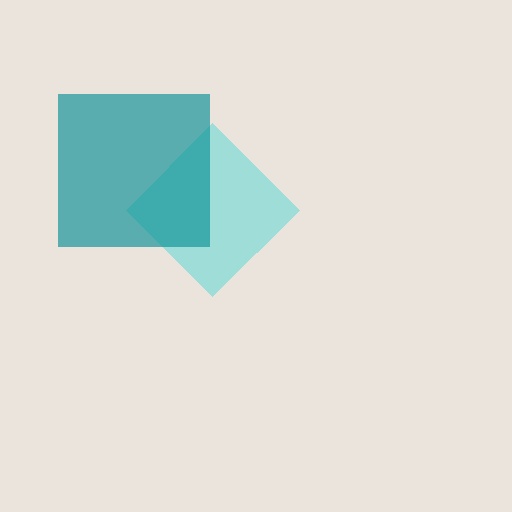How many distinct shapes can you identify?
There are 2 distinct shapes: a cyan diamond, a teal square.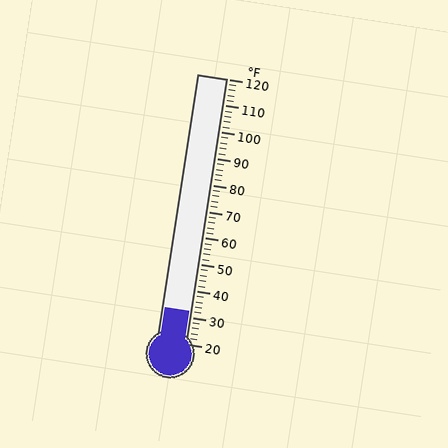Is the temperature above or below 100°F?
The temperature is below 100°F.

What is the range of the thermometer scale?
The thermometer scale ranges from 20°F to 120°F.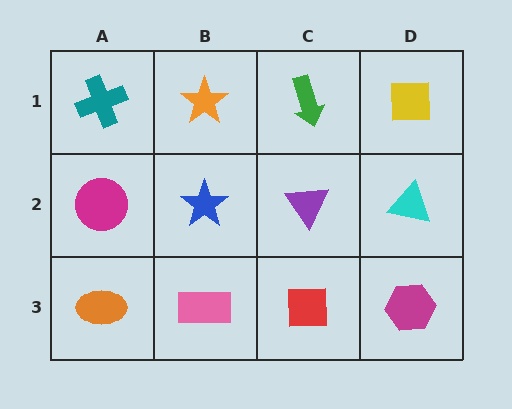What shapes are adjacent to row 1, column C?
A purple triangle (row 2, column C), an orange star (row 1, column B), a yellow square (row 1, column D).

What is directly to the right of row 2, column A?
A blue star.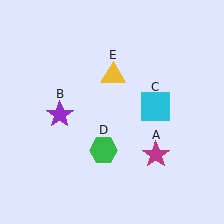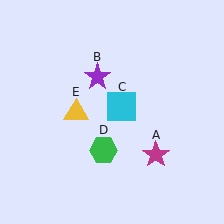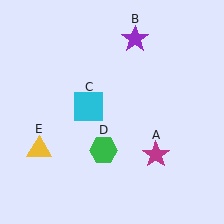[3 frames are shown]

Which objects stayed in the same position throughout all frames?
Magenta star (object A) and green hexagon (object D) remained stationary.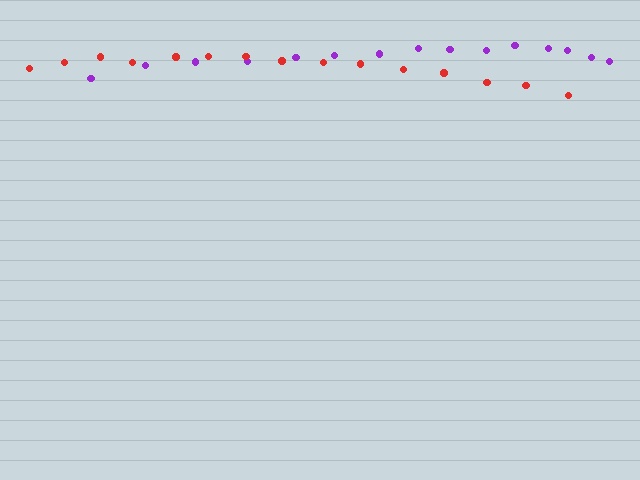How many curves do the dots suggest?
There are 2 distinct paths.